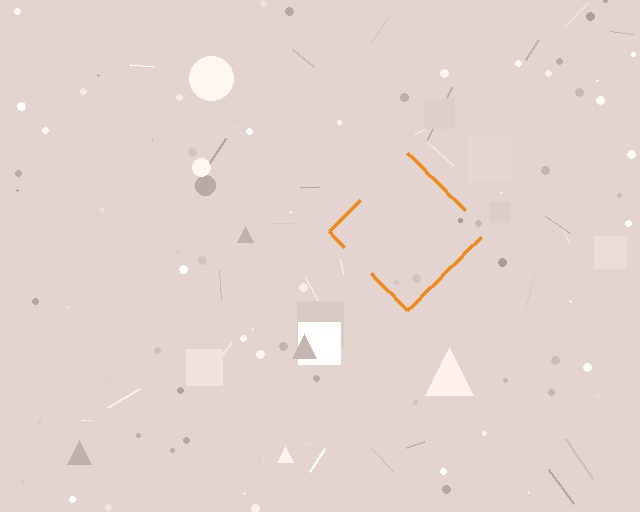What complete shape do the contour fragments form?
The contour fragments form a diamond.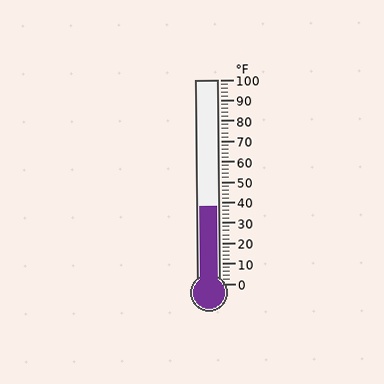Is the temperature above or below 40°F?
The temperature is below 40°F.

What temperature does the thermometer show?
The thermometer shows approximately 38°F.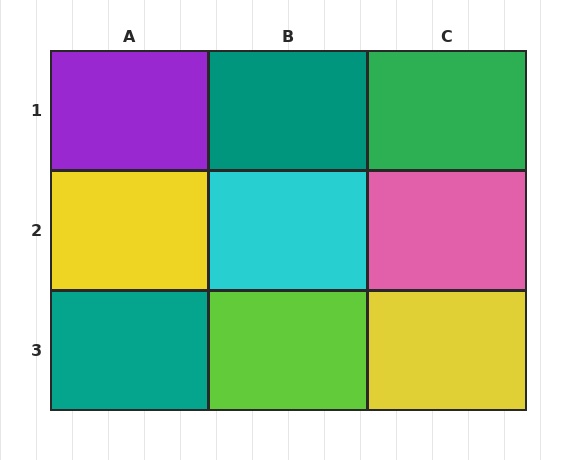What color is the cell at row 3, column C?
Yellow.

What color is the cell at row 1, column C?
Green.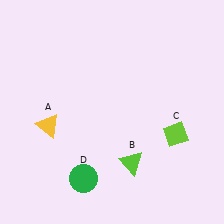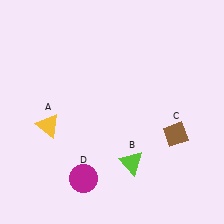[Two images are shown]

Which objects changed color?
C changed from lime to brown. D changed from green to magenta.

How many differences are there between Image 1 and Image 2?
There are 2 differences between the two images.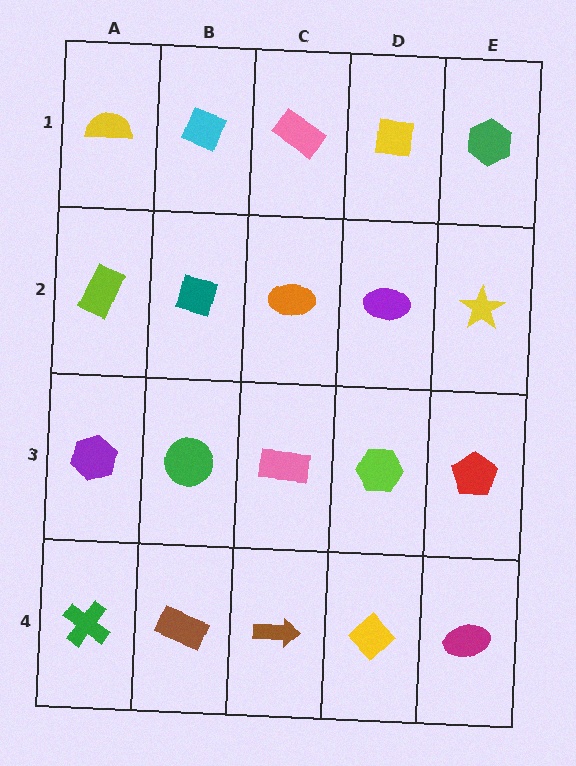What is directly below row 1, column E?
A yellow star.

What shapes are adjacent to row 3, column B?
A teal square (row 2, column B), a brown rectangle (row 4, column B), a purple hexagon (row 3, column A), a pink rectangle (row 3, column C).